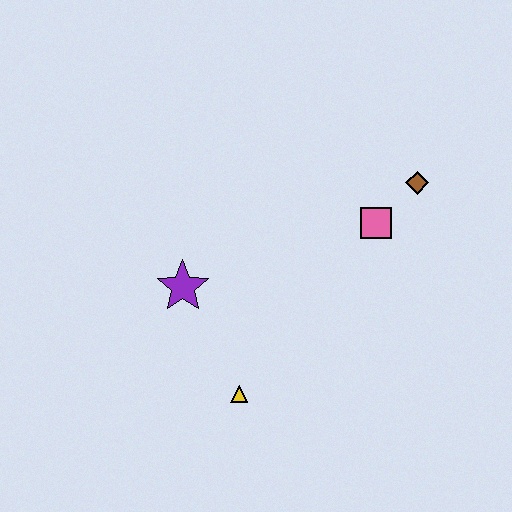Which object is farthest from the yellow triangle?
The brown diamond is farthest from the yellow triangle.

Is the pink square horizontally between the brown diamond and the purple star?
Yes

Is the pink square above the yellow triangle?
Yes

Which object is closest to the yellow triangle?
The purple star is closest to the yellow triangle.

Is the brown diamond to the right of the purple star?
Yes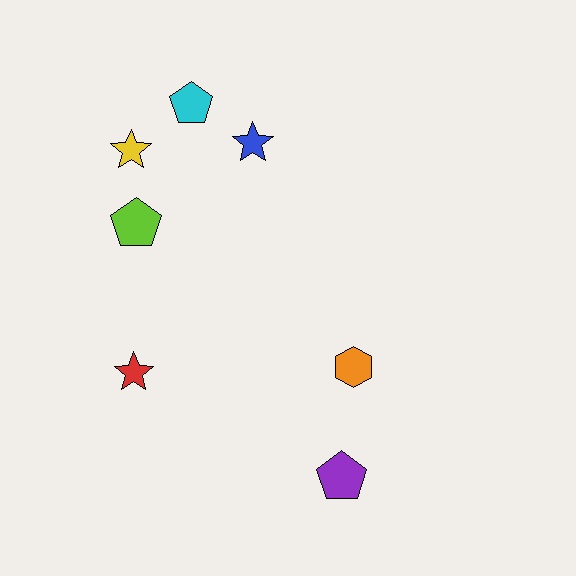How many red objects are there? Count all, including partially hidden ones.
There is 1 red object.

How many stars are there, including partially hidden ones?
There are 3 stars.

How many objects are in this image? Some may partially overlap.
There are 7 objects.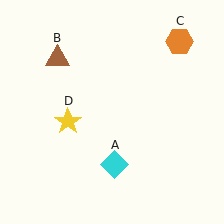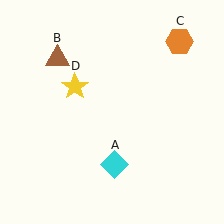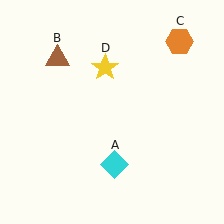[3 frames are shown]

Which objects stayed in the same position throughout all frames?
Cyan diamond (object A) and brown triangle (object B) and orange hexagon (object C) remained stationary.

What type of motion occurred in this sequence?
The yellow star (object D) rotated clockwise around the center of the scene.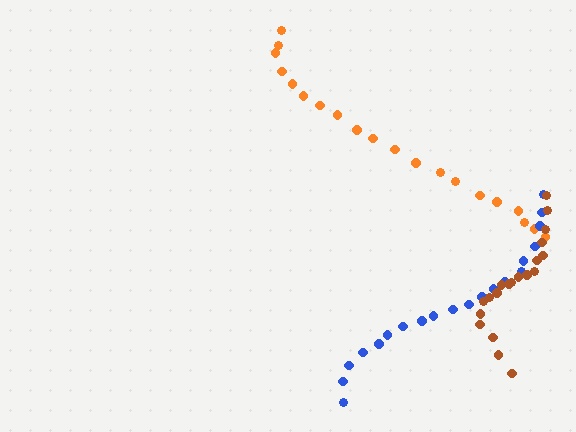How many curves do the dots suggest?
There are 3 distinct paths.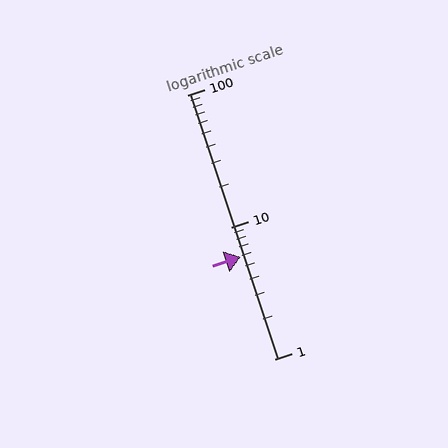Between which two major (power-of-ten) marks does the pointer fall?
The pointer is between 1 and 10.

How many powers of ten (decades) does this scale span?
The scale spans 2 decades, from 1 to 100.